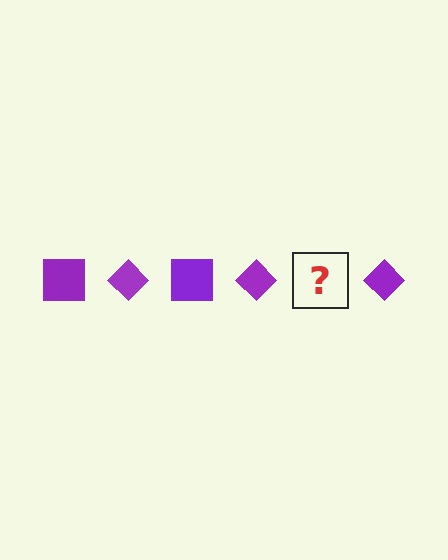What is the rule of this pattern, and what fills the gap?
The rule is that the pattern cycles through square, diamond shapes in purple. The gap should be filled with a purple square.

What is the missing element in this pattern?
The missing element is a purple square.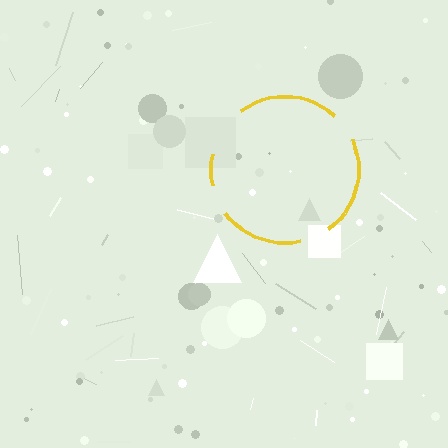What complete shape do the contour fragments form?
The contour fragments form a circle.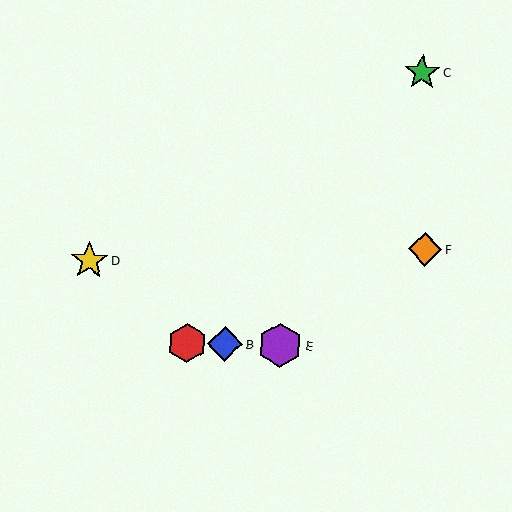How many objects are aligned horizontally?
3 objects (A, B, E) are aligned horizontally.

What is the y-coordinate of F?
Object F is at y≈249.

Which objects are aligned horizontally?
Objects A, B, E are aligned horizontally.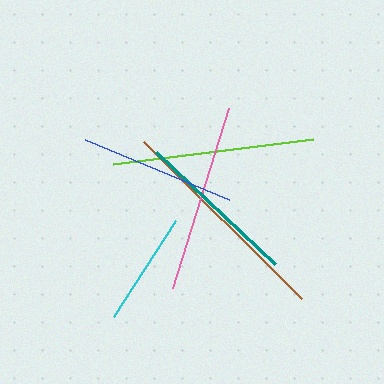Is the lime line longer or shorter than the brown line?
The brown line is longer than the lime line.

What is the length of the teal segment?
The teal segment is approximately 163 pixels long.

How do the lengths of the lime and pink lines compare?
The lime and pink lines are approximately the same length.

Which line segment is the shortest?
The cyan line is the shortest at approximately 114 pixels.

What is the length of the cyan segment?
The cyan segment is approximately 114 pixels long.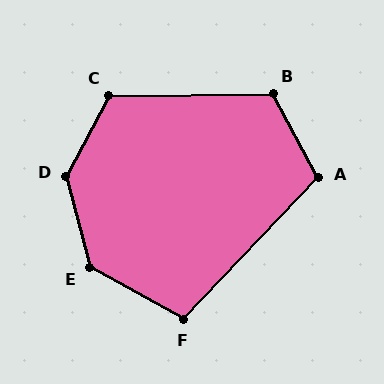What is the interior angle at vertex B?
Approximately 118 degrees (obtuse).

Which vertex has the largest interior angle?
D, at approximately 137 degrees.